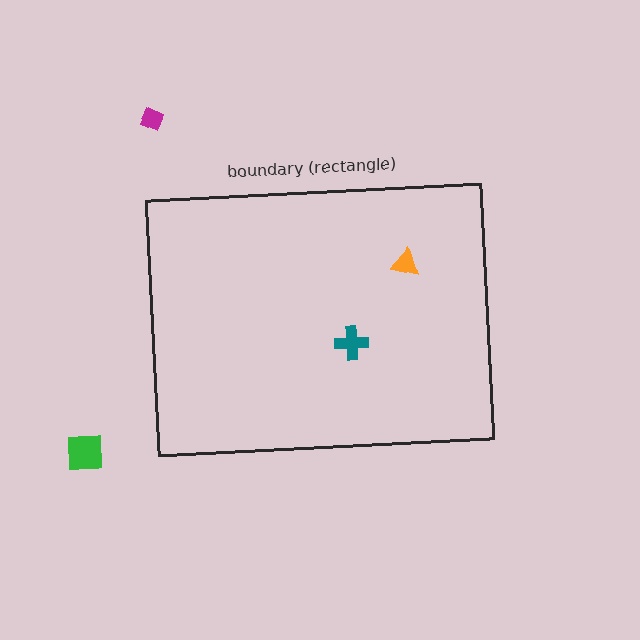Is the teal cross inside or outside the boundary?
Inside.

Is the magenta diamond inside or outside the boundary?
Outside.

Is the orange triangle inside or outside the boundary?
Inside.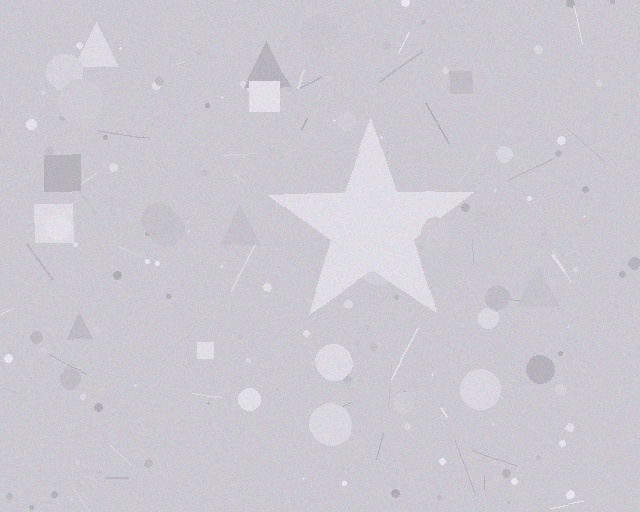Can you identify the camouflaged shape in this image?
The camouflaged shape is a star.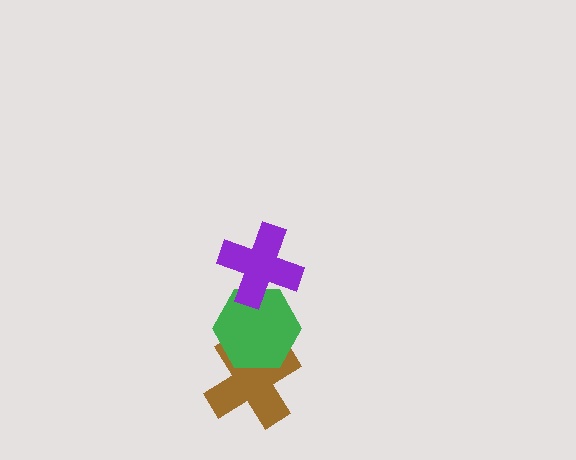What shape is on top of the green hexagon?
The purple cross is on top of the green hexagon.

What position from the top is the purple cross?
The purple cross is 1st from the top.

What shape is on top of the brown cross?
The green hexagon is on top of the brown cross.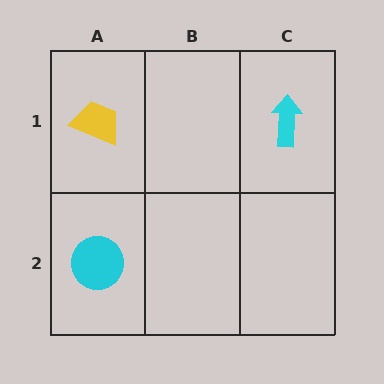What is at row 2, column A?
A cyan circle.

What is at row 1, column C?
A cyan arrow.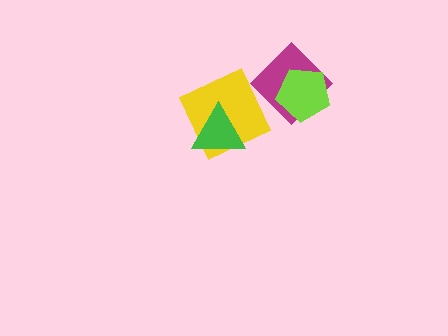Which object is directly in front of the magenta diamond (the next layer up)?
The yellow diamond is directly in front of the magenta diamond.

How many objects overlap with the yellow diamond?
2 objects overlap with the yellow diamond.